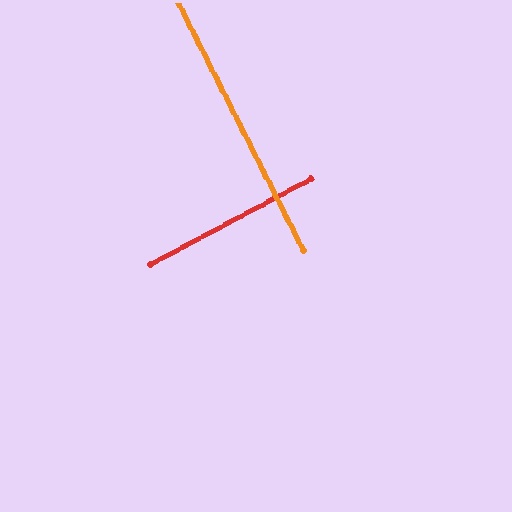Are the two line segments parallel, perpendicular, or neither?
Perpendicular — they meet at approximately 89°.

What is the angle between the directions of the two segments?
Approximately 89 degrees.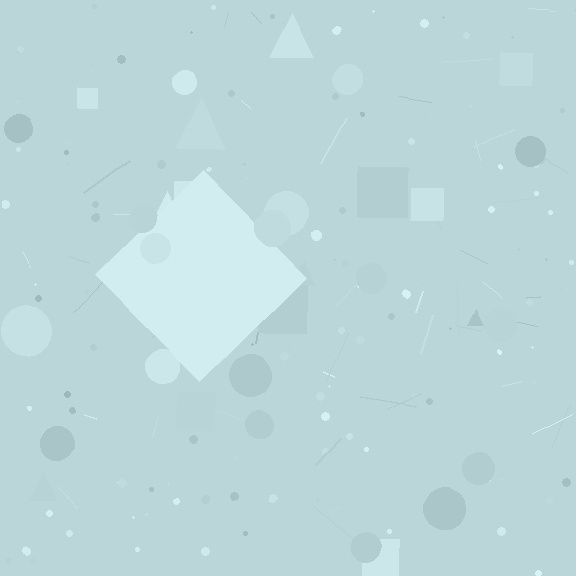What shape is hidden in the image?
A diamond is hidden in the image.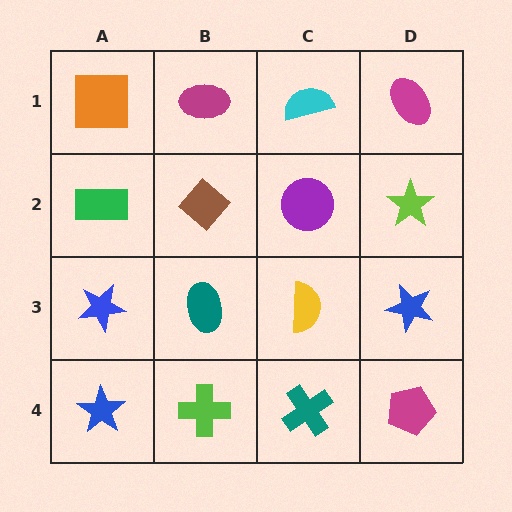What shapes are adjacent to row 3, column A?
A green rectangle (row 2, column A), a blue star (row 4, column A), a teal ellipse (row 3, column B).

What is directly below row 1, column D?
A lime star.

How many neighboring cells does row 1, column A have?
2.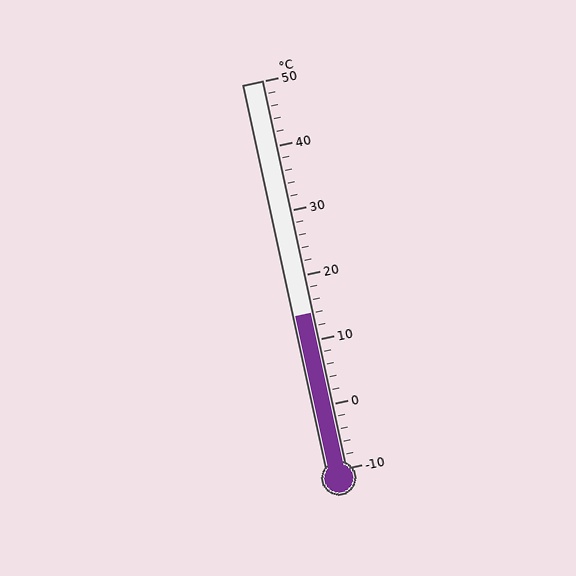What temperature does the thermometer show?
The thermometer shows approximately 14°C.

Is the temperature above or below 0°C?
The temperature is above 0°C.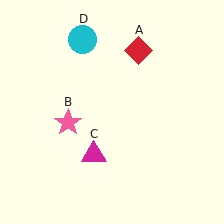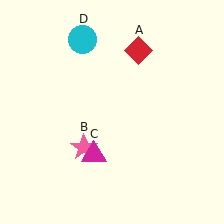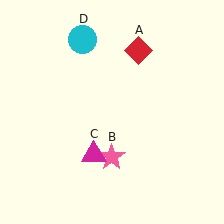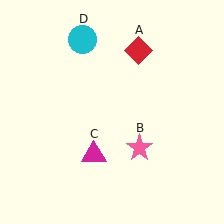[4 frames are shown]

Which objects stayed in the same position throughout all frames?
Red diamond (object A) and magenta triangle (object C) and cyan circle (object D) remained stationary.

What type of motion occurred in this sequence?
The pink star (object B) rotated counterclockwise around the center of the scene.